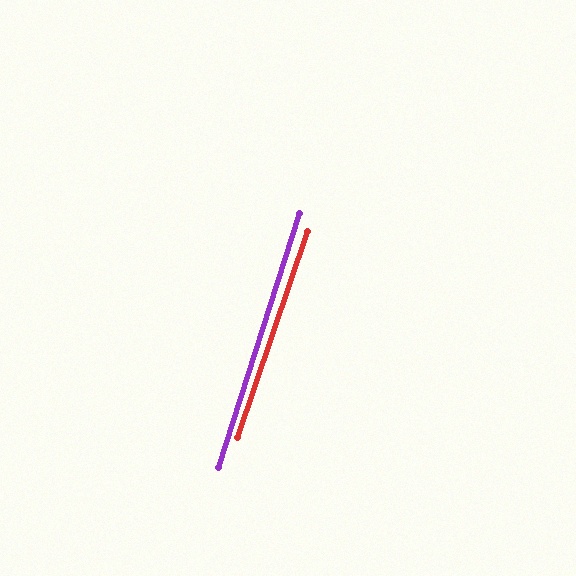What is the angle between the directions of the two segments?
Approximately 1 degree.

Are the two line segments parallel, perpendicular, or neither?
Parallel — their directions differ by only 0.9°.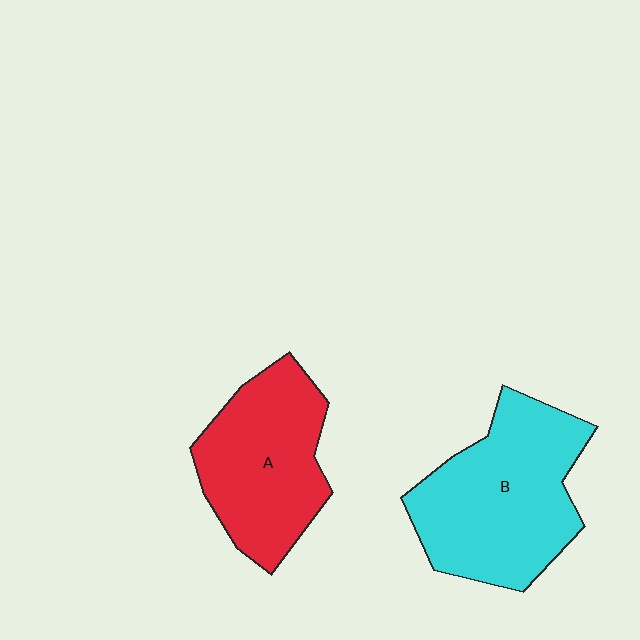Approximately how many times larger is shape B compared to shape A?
Approximately 1.2 times.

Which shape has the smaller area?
Shape A (red).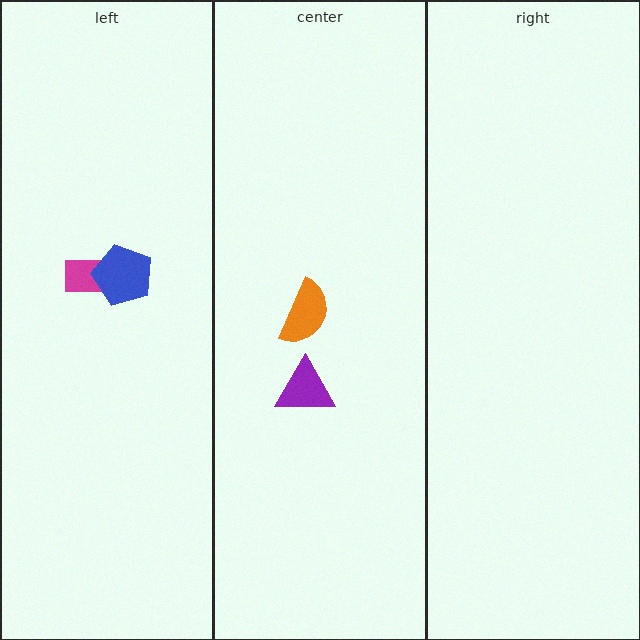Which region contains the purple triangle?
The center region.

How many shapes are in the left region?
2.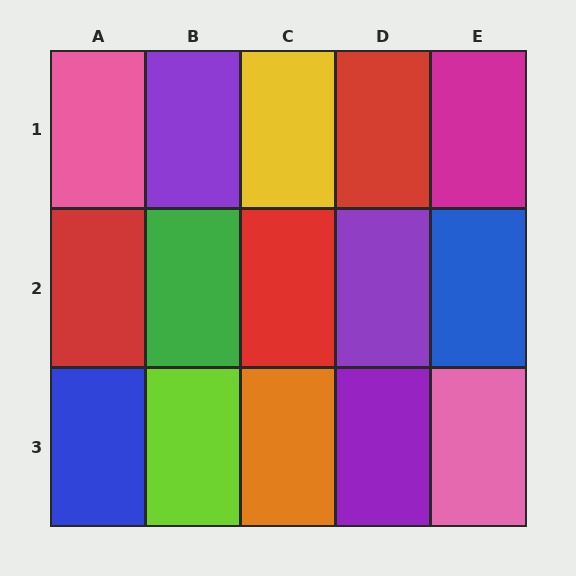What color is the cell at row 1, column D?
Red.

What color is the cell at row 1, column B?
Purple.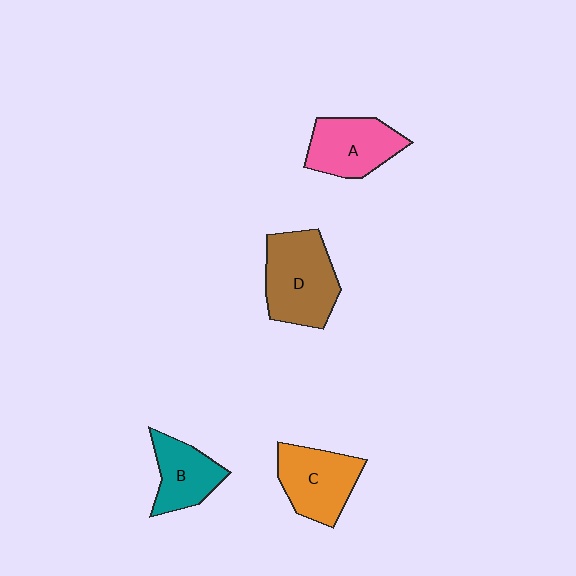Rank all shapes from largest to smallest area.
From largest to smallest: D (brown), C (orange), A (pink), B (teal).